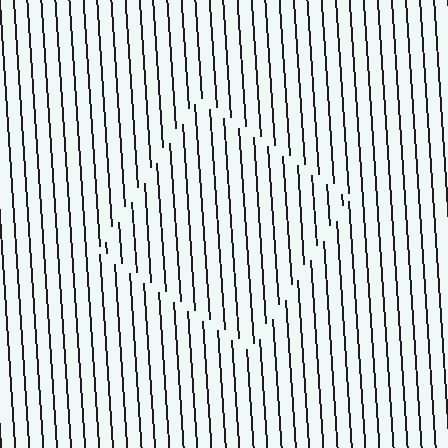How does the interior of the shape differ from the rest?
The interior of the shape contains the same grating, shifted by half a period — the contour is defined by the phase discontinuity where line-ends from the inner and outer gratings abut.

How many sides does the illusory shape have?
4 sides — the line-ends trace a square.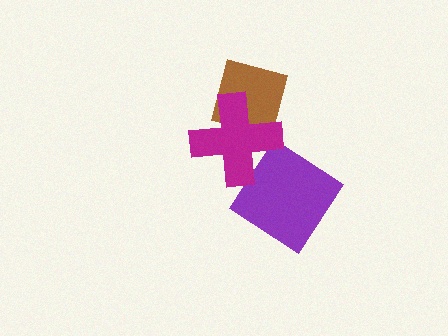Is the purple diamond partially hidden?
Yes, it is partially covered by another shape.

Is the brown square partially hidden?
Yes, it is partially covered by another shape.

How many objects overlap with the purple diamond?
1 object overlaps with the purple diamond.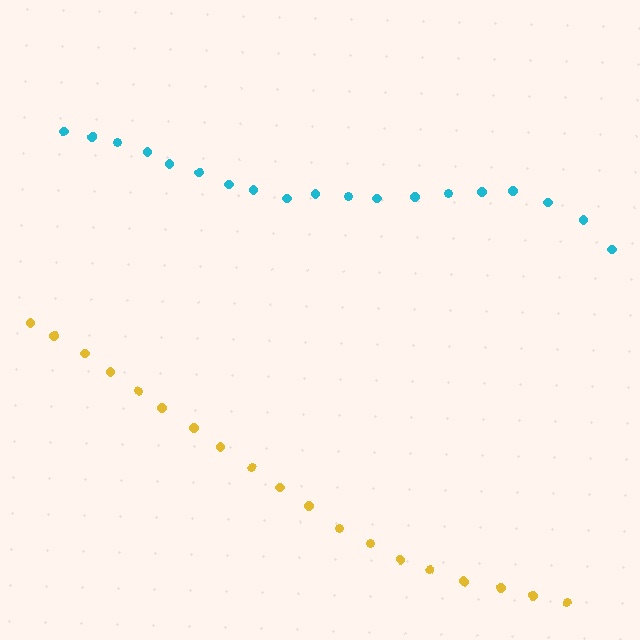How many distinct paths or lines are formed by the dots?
There are 2 distinct paths.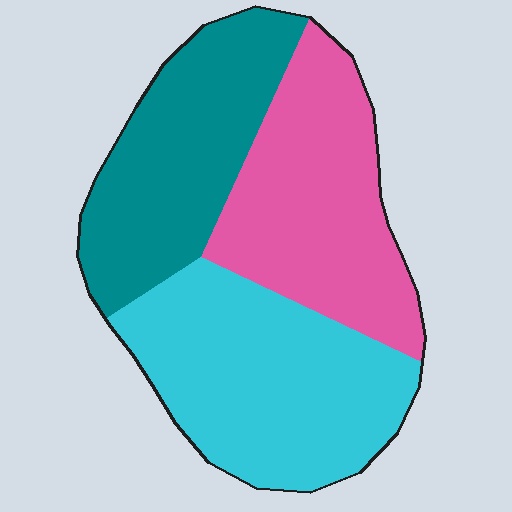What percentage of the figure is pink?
Pink takes up between a sixth and a third of the figure.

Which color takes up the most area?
Cyan, at roughly 40%.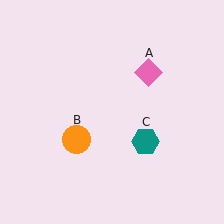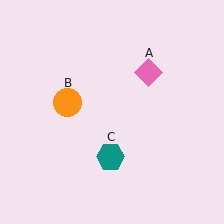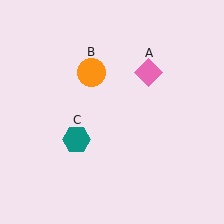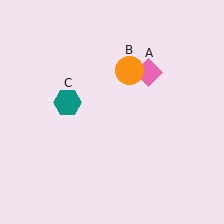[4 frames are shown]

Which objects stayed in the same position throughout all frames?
Pink diamond (object A) remained stationary.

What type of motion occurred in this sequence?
The orange circle (object B), teal hexagon (object C) rotated clockwise around the center of the scene.